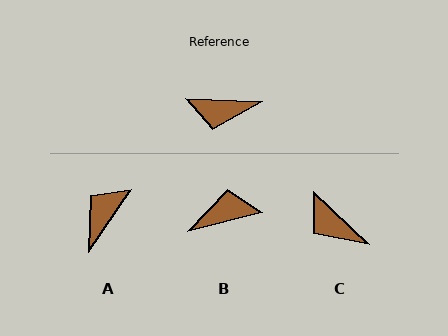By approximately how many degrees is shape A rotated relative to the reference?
Approximately 123 degrees clockwise.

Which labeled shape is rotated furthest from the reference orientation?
B, about 164 degrees away.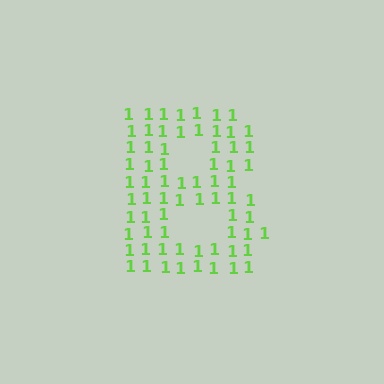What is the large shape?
The large shape is the letter B.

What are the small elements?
The small elements are digit 1's.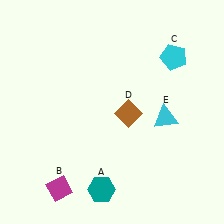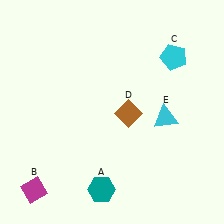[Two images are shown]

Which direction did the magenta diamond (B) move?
The magenta diamond (B) moved left.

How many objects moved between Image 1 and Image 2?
1 object moved between the two images.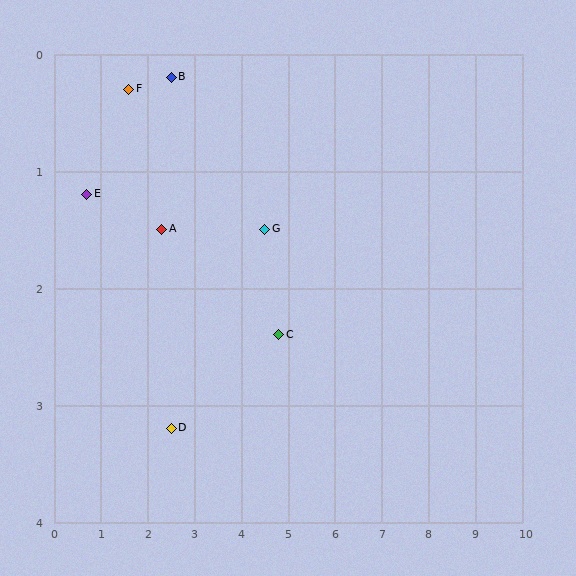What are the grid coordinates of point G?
Point G is at approximately (4.5, 1.5).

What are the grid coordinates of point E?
Point E is at approximately (0.7, 1.2).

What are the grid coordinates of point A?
Point A is at approximately (2.3, 1.5).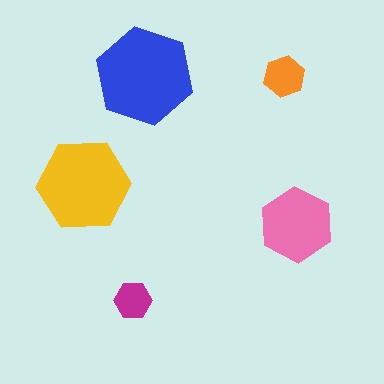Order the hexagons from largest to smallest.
the blue one, the yellow one, the pink one, the orange one, the magenta one.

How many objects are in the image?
There are 5 objects in the image.